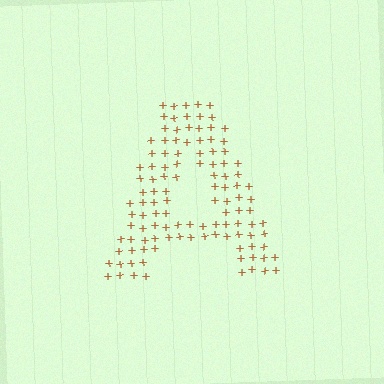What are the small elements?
The small elements are plus signs.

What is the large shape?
The large shape is the letter A.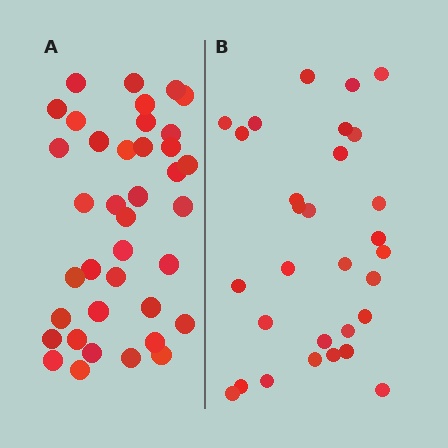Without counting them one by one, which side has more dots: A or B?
Region A (the left region) has more dots.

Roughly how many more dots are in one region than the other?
Region A has roughly 8 or so more dots than region B.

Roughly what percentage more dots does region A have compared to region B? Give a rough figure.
About 25% more.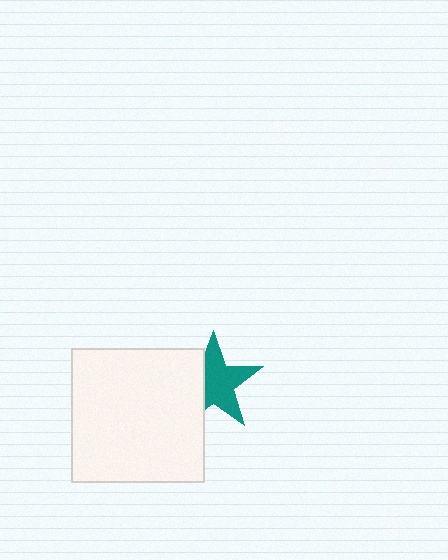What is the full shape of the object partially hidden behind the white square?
The partially hidden object is a teal star.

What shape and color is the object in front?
The object in front is a white square.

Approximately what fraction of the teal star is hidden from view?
Roughly 35% of the teal star is hidden behind the white square.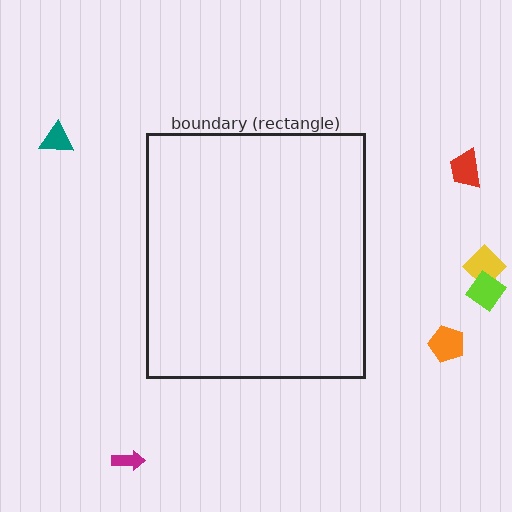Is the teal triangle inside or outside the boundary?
Outside.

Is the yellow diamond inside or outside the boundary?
Outside.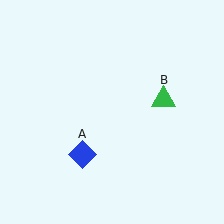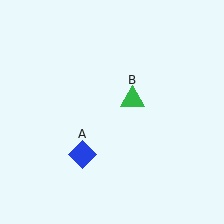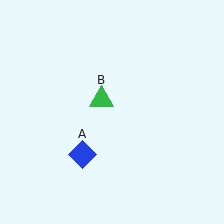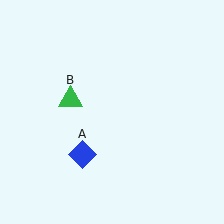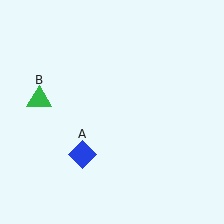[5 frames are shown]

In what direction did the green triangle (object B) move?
The green triangle (object B) moved left.